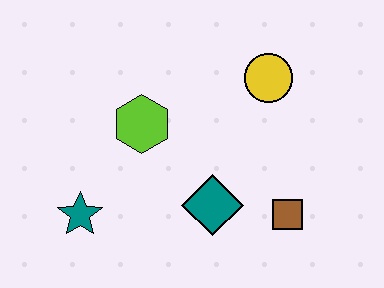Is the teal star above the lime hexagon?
No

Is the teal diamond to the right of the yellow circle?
No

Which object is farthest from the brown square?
The teal star is farthest from the brown square.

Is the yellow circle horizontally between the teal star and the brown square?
Yes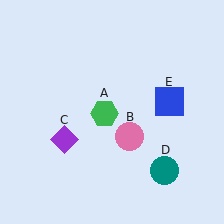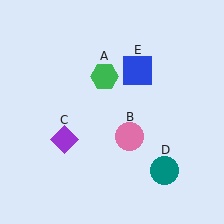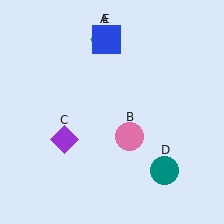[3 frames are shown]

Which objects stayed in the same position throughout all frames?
Pink circle (object B) and purple diamond (object C) and teal circle (object D) remained stationary.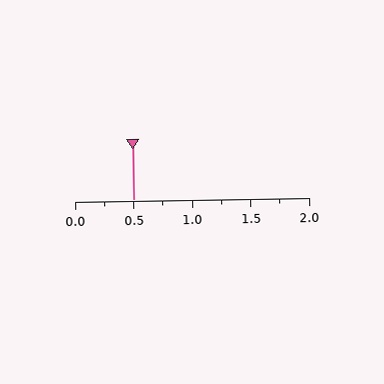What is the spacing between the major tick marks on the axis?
The major ticks are spaced 0.5 apart.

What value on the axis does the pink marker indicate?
The marker indicates approximately 0.5.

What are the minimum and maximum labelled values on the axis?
The axis runs from 0.0 to 2.0.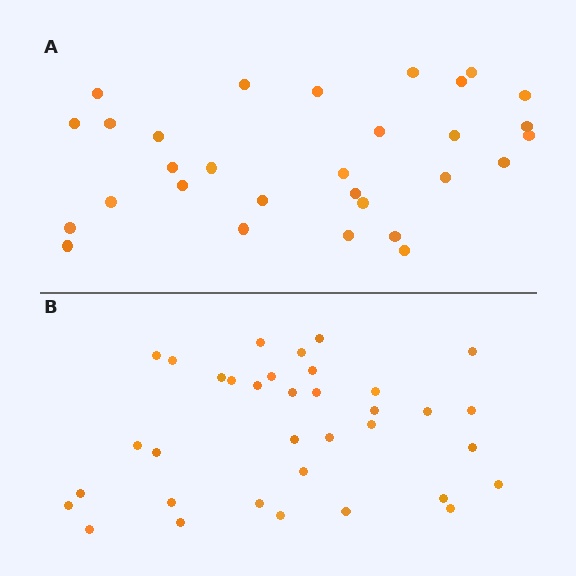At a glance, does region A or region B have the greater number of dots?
Region B (the bottom region) has more dots.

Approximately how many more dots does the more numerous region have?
Region B has about 5 more dots than region A.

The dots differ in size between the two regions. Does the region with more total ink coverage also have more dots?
No. Region A has more total ink coverage because its dots are larger, but region B actually contains more individual dots. Total area can be misleading — the number of items is what matters here.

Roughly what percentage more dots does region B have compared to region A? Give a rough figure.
About 15% more.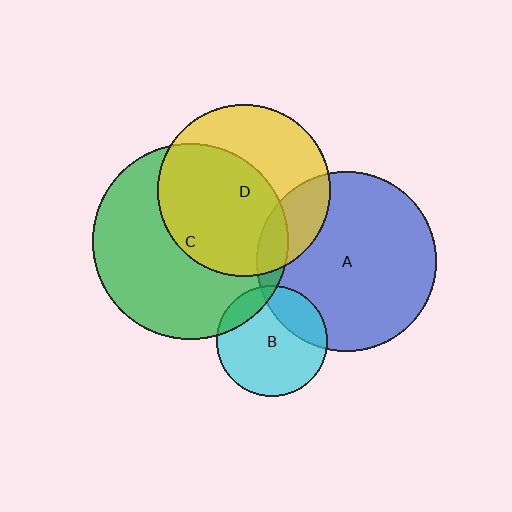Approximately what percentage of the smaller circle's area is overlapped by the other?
Approximately 25%.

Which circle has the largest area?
Circle C (green).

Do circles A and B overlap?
Yes.